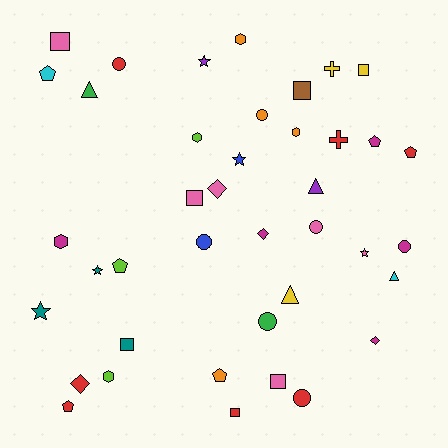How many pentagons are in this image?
There are 6 pentagons.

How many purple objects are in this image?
There are 2 purple objects.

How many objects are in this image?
There are 40 objects.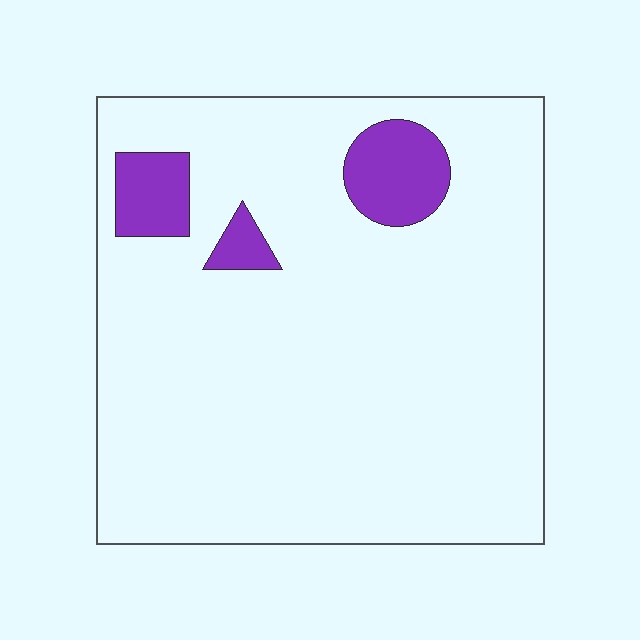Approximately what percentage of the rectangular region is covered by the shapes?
Approximately 10%.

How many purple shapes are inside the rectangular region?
3.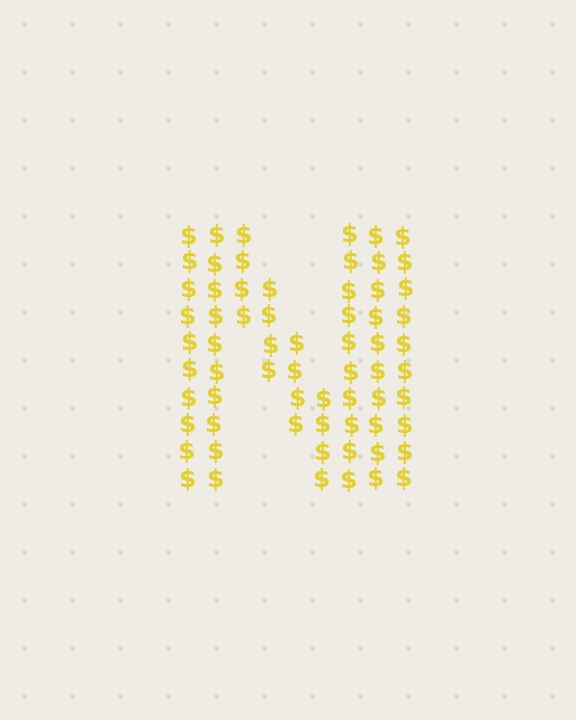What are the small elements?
The small elements are dollar signs.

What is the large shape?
The large shape is the letter N.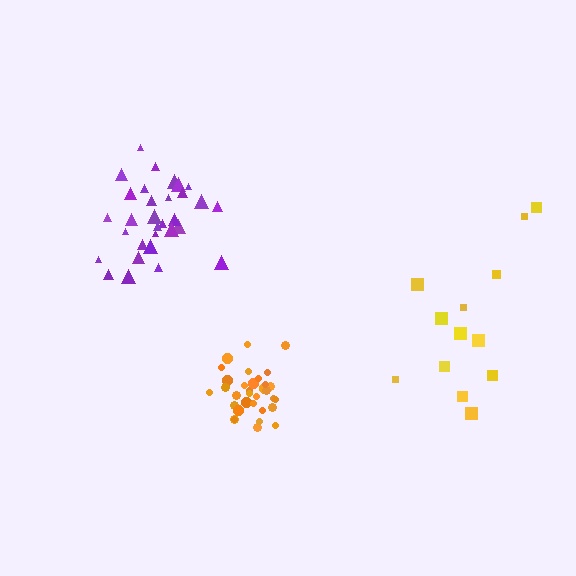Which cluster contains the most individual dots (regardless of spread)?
Orange (33).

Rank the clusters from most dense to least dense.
orange, purple, yellow.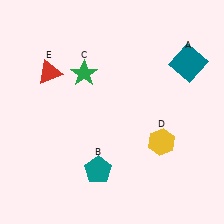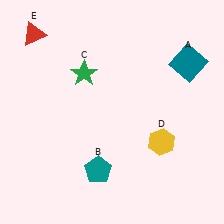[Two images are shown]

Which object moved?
The red triangle (E) moved up.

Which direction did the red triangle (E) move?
The red triangle (E) moved up.